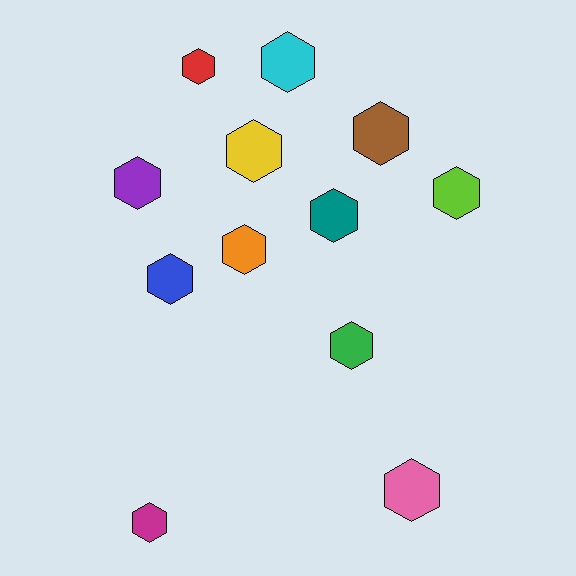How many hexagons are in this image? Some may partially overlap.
There are 12 hexagons.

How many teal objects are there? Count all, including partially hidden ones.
There is 1 teal object.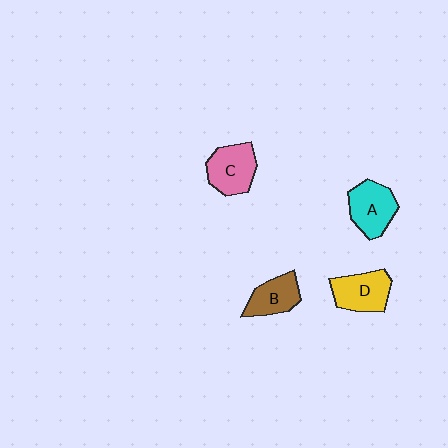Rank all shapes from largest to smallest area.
From largest to smallest: A (cyan), C (pink), D (yellow), B (brown).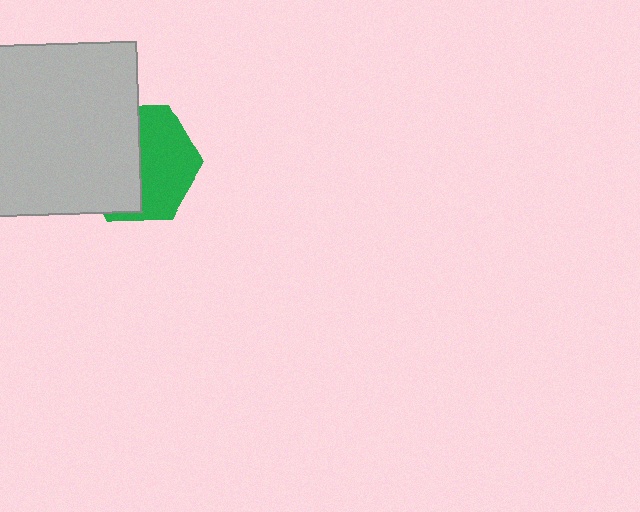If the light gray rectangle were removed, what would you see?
You would see the complete green hexagon.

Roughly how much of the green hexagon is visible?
About half of it is visible (roughly 50%).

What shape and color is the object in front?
The object in front is a light gray rectangle.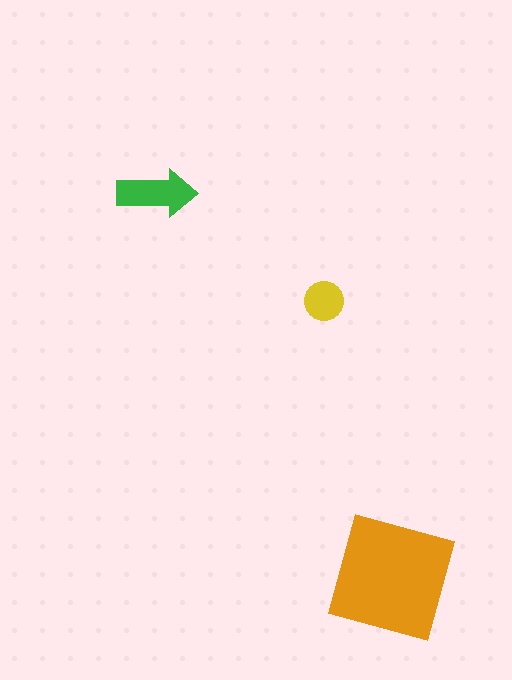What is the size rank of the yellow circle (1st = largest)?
3rd.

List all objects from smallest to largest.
The yellow circle, the green arrow, the orange square.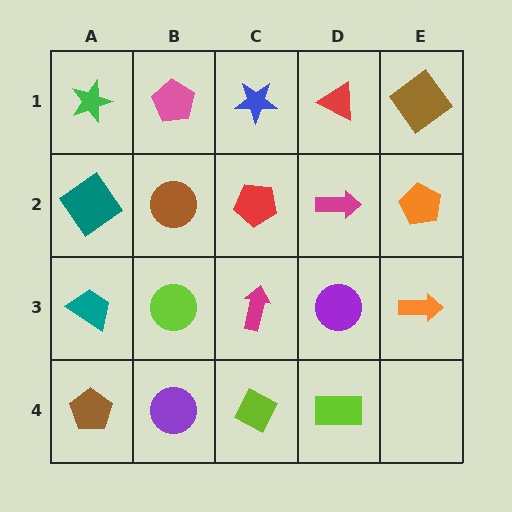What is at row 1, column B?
A pink pentagon.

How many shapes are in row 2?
5 shapes.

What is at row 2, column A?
A teal diamond.